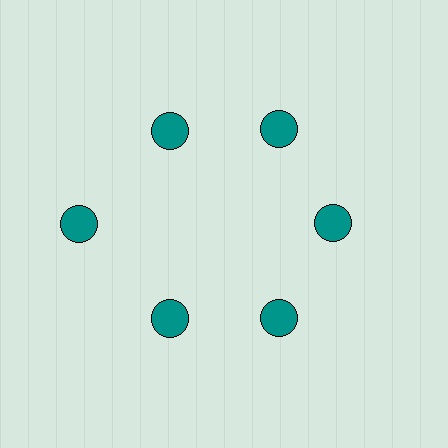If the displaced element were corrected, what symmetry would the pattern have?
It would have 6-fold rotational symmetry — the pattern would map onto itself every 60 degrees.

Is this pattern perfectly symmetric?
No. The 6 teal circles are arranged in a ring, but one element near the 9 o'clock position is pushed outward from the center, breaking the 6-fold rotational symmetry.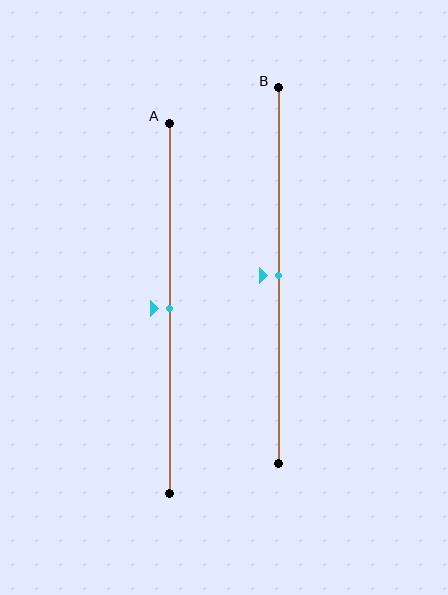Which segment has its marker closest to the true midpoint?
Segment A has its marker closest to the true midpoint.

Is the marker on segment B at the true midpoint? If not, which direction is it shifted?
Yes, the marker on segment B is at the true midpoint.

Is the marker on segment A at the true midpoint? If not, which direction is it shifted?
Yes, the marker on segment A is at the true midpoint.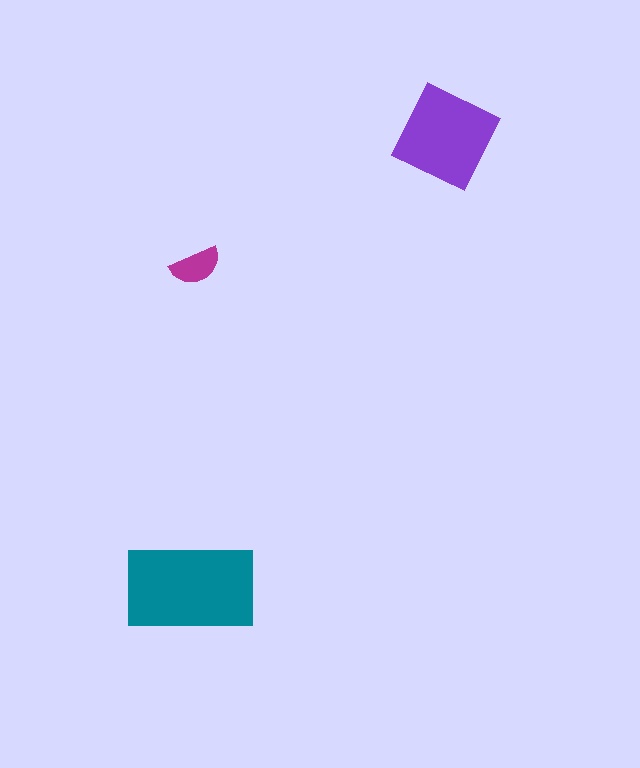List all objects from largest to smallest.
The teal rectangle, the purple square, the magenta semicircle.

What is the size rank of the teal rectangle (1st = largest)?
1st.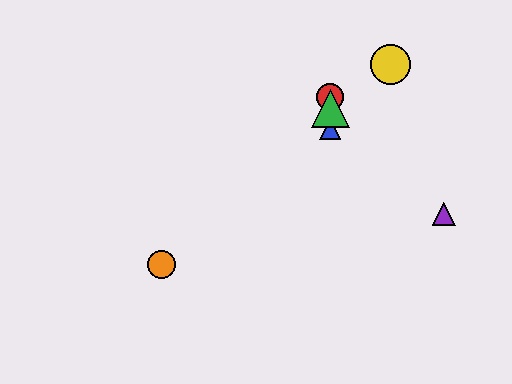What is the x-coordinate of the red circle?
The red circle is at x≈330.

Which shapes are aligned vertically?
The red circle, the blue triangle, the green triangle are aligned vertically.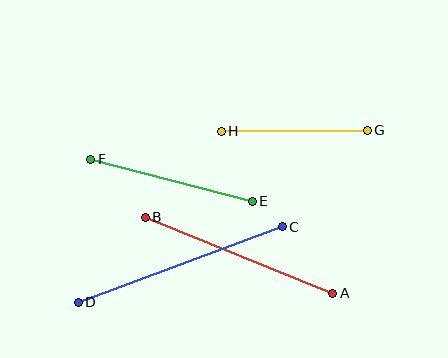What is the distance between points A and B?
The distance is approximately 203 pixels.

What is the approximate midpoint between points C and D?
The midpoint is at approximately (180, 264) pixels.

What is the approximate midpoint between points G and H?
The midpoint is at approximately (294, 131) pixels.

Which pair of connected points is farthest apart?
Points C and D are farthest apart.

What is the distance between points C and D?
The distance is approximately 218 pixels.